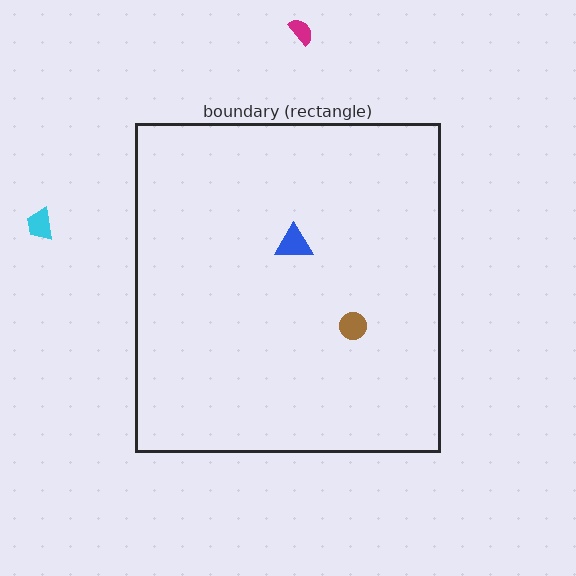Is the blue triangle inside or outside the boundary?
Inside.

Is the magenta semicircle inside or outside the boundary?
Outside.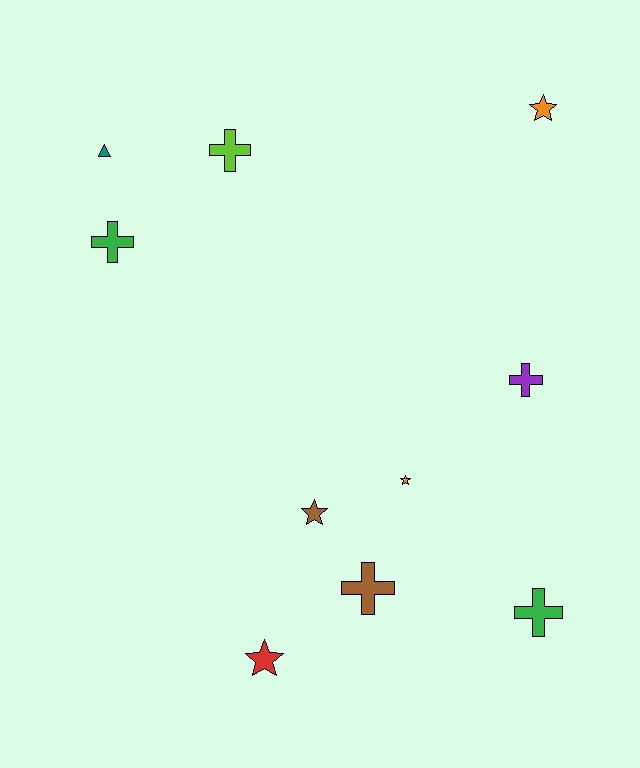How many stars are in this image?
There are 4 stars.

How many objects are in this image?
There are 10 objects.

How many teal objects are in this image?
There is 1 teal object.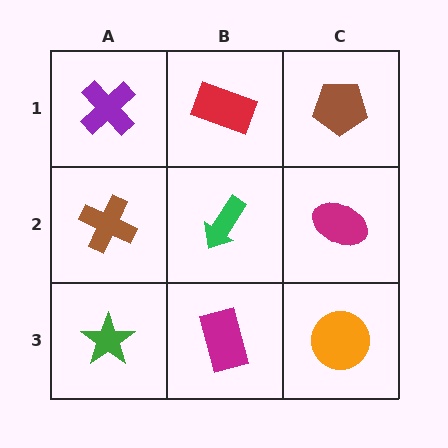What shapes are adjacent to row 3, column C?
A magenta ellipse (row 2, column C), a magenta rectangle (row 3, column B).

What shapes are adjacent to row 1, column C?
A magenta ellipse (row 2, column C), a red rectangle (row 1, column B).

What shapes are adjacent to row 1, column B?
A green arrow (row 2, column B), a purple cross (row 1, column A), a brown pentagon (row 1, column C).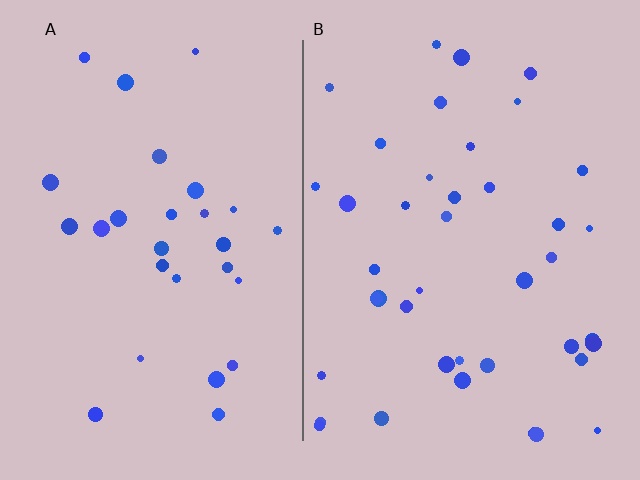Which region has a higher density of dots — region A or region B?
B (the right).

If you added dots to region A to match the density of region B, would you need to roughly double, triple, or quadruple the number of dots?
Approximately double.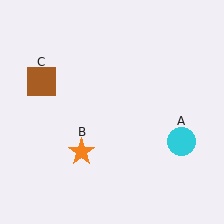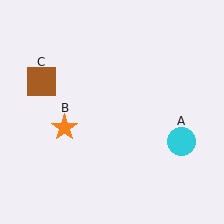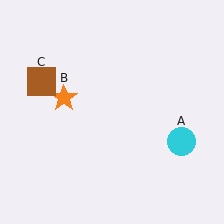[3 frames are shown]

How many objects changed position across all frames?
1 object changed position: orange star (object B).